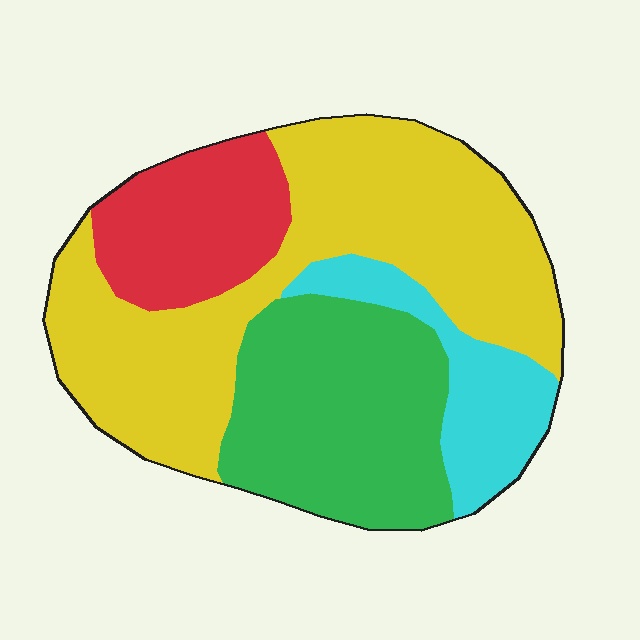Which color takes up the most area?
Yellow, at roughly 45%.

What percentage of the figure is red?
Red covers 15% of the figure.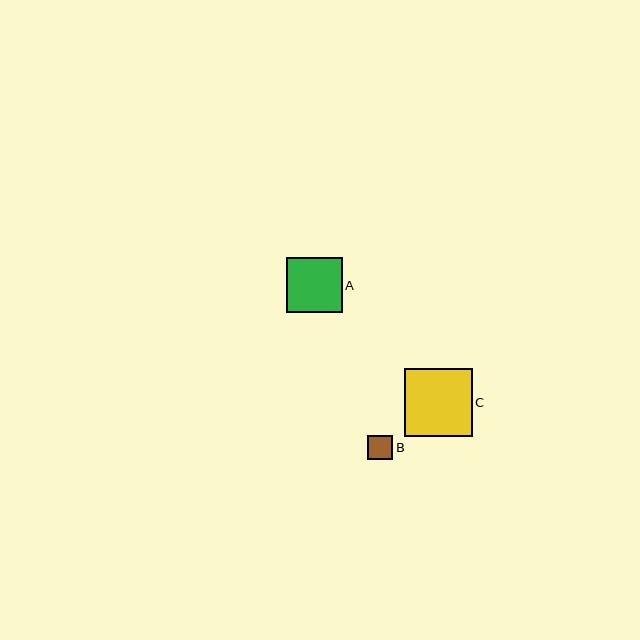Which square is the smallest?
Square B is the smallest with a size of approximately 25 pixels.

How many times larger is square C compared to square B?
Square C is approximately 2.7 times the size of square B.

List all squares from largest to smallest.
From largest to smallest: C, A, B.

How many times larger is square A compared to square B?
Square A is approximately 2.2 times the size of square B.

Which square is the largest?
Square C is the largest with a size of approximately 68 pixels.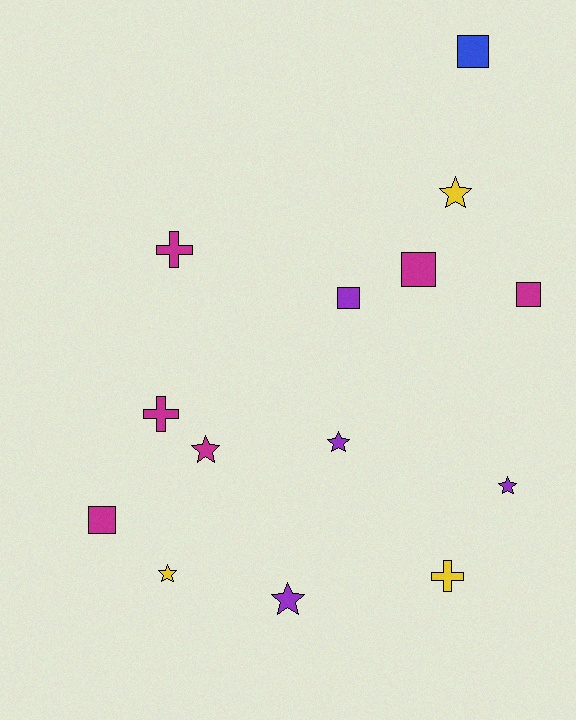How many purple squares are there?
There is 1 purple square.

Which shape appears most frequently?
Star, with 6 objects.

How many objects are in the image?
There are 14 objects.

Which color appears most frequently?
Magenta, with 6 objects.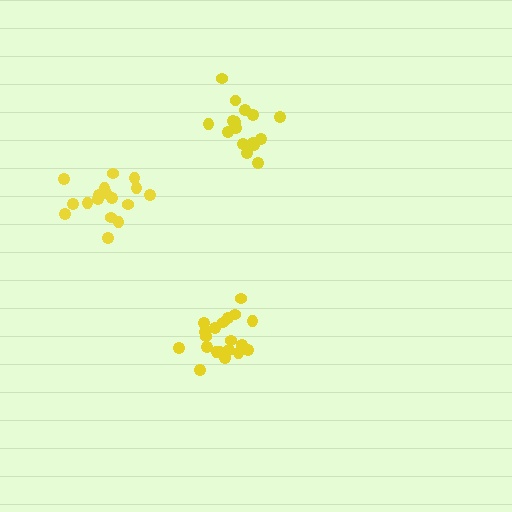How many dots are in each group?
Group 1: 20 dots, Group 2: 16 dots, Group 3: 17 dots (53 total).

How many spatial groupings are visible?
There are 3 spatial groupings.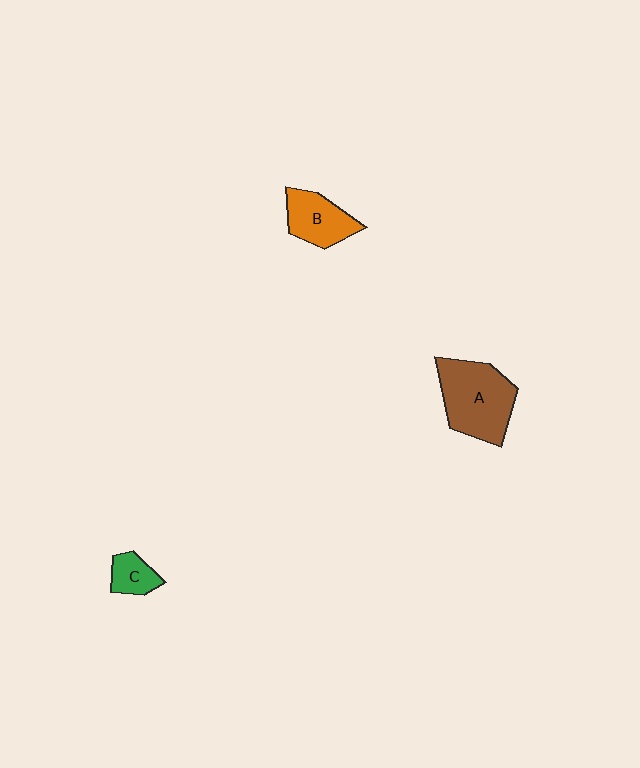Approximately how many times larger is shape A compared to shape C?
Approximately 3.0 times.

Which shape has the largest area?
Shape A (brown).